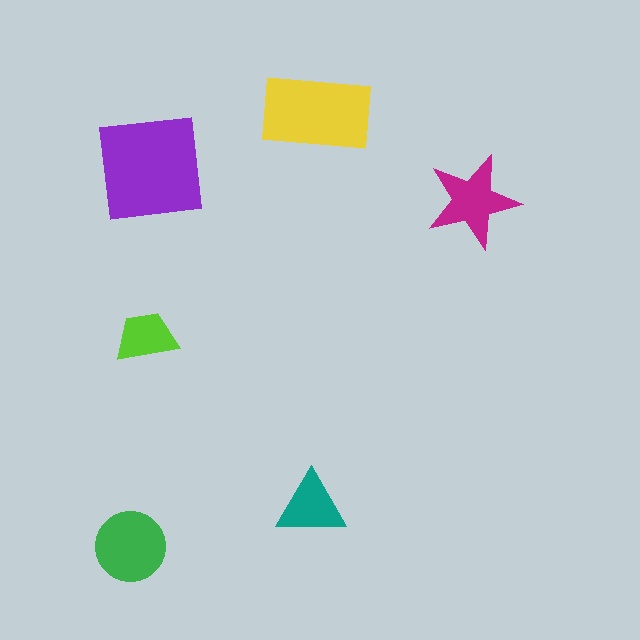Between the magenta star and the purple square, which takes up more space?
The purple square.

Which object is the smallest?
The lime trapezoid.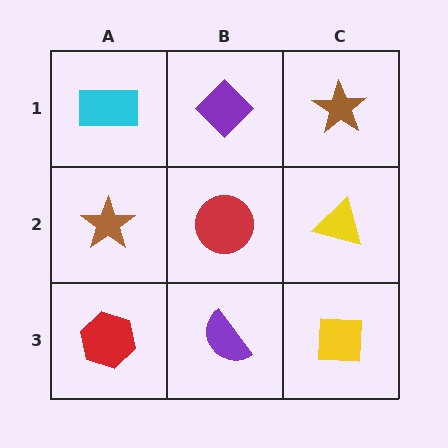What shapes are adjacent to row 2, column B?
A purple diamond (row 1, column B), a purple semicircle (row 3, column B), a brown star (row 2, column A), a yellow triangle (row 2, column C).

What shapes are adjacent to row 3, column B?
A red circle (row 2, column B), a red hexagon (row 3, column A), a yellow square (row 3, column C).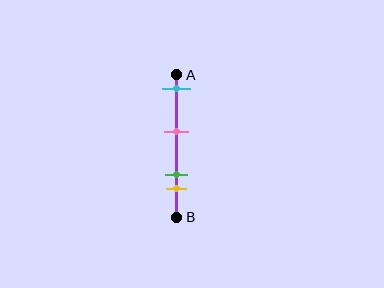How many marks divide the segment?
There are 4 marks dividing the segment.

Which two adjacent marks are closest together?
The green and yellow marks are the closest adjacent pair.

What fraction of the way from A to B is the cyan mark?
The cyan mark is approximately 10% (0.1) of the way from A to B.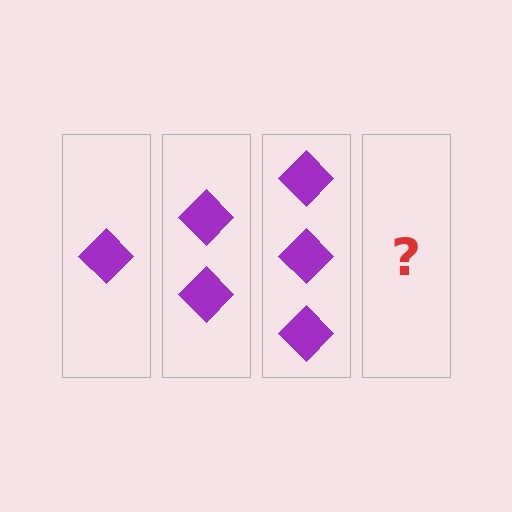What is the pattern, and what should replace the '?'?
The pattern is that each step adds one more diamond. The '?' should be 4 diamonds.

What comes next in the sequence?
The next element should be 4 diamonds.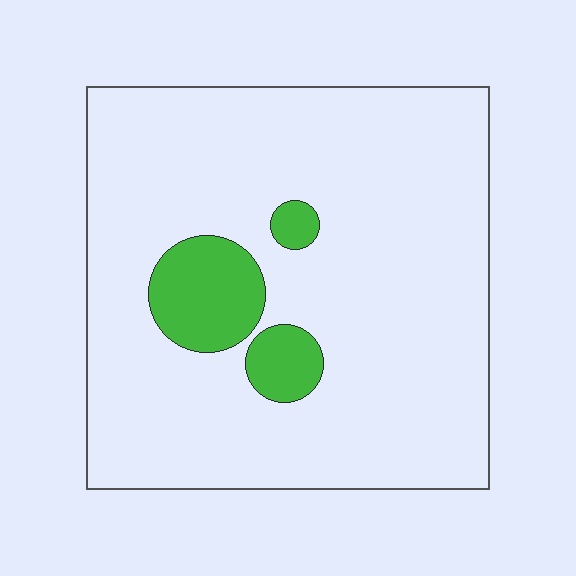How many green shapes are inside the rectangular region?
3.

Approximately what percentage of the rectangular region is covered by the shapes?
Approximately 10%.